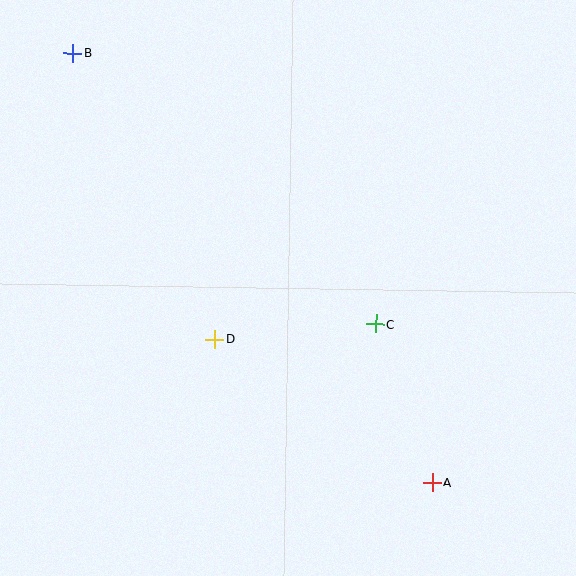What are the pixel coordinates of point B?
Point B is at (73, 53).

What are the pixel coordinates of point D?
Point D is at (215, 339).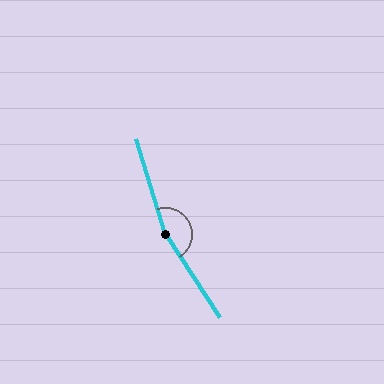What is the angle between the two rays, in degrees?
Approximately 164 degrees.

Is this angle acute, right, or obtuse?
It is obtuse.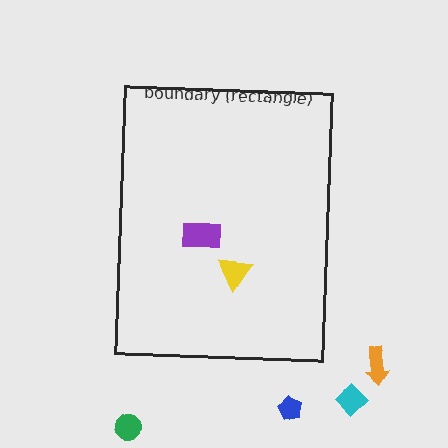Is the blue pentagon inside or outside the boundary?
Outside.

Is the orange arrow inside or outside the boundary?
Outside.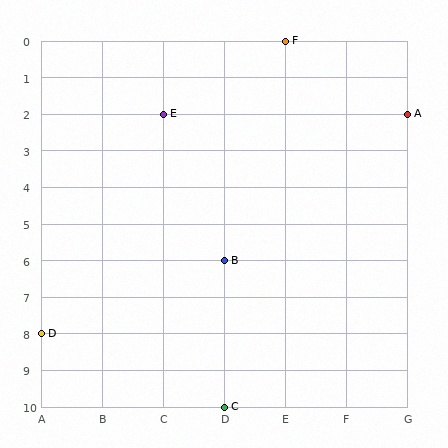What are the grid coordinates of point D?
Point D is at grid coordinates (A, 8).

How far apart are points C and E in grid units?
Points C and E are 1 column and 8 rows apart (about 8.1 grid units diagonally).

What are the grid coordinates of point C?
Point C is at grid coordinates (D, 10).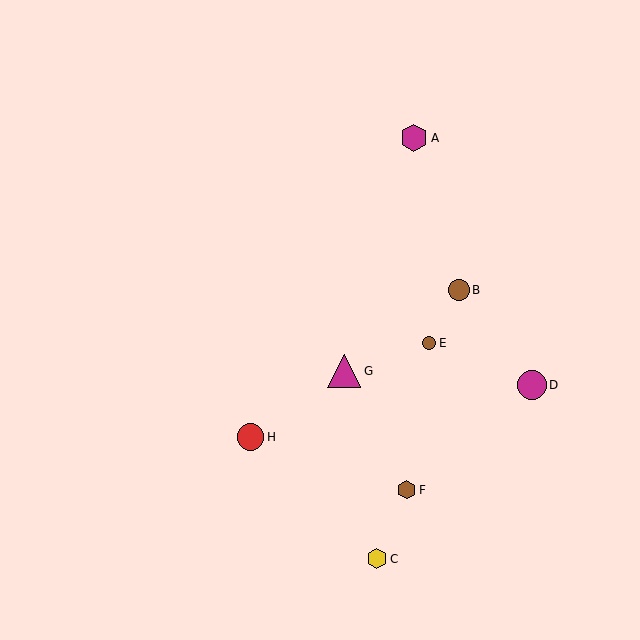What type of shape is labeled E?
Shape E is a brown circle.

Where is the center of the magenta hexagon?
The center of the magenta hexagon is at (414, 138).